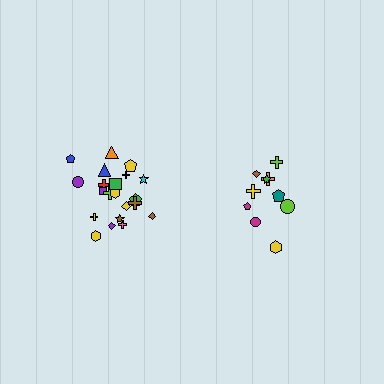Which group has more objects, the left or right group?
The left group.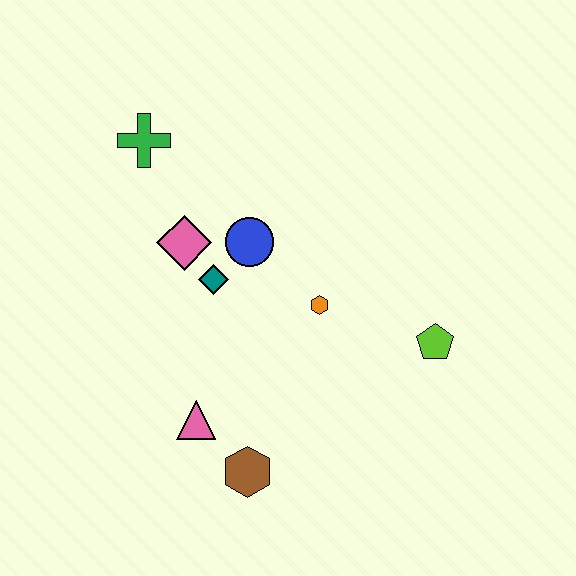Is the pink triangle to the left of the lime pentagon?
Yes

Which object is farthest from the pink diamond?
The lime pentagon is farthest from the pink diamond.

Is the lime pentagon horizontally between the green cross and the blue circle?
No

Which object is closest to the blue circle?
The teal diamond is closest to the blue circle.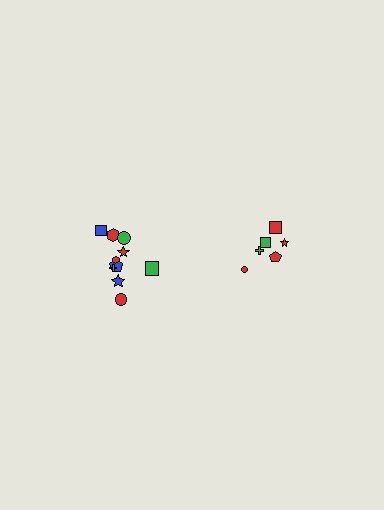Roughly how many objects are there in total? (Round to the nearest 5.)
Roughly 15 objects in total.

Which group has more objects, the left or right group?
The left group.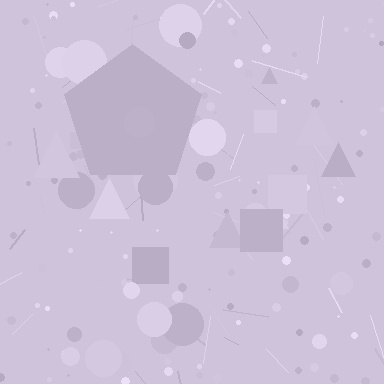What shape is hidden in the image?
A pentagon is hidden in the image.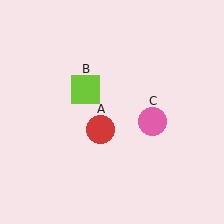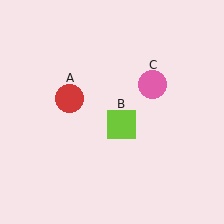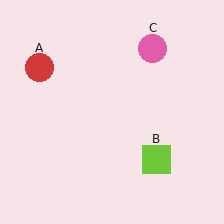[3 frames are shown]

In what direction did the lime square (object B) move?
The lime square (object B) moved down and to the right.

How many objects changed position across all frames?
3 objects changed position: red circle (object A), lime square (object B), pink circle (object C).